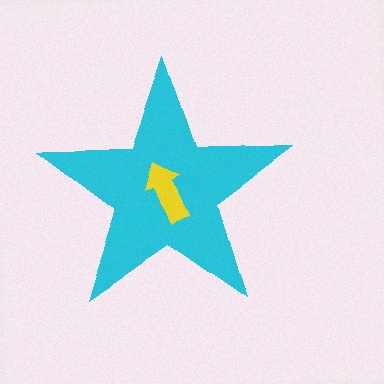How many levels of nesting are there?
2.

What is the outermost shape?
The cyan star.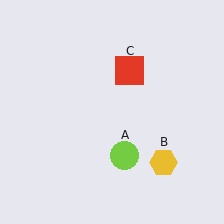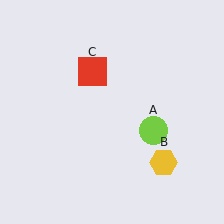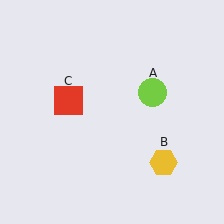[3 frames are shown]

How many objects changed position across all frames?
2 objects changed position: lime circle (object A), red square (object C).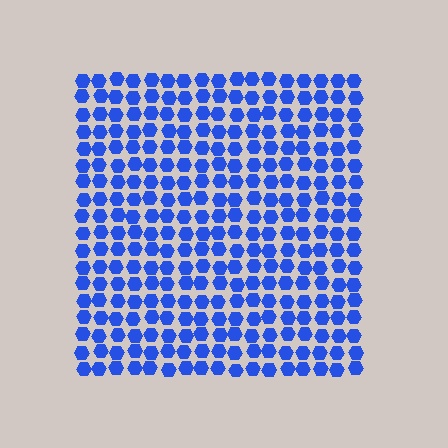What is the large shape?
The large shape is a square.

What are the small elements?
The small elements are hexagons.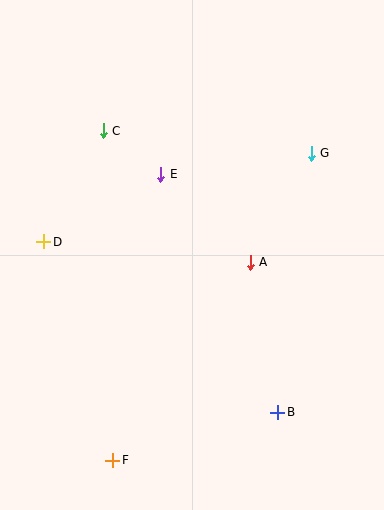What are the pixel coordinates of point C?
Point C is at (103, 131).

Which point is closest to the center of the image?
Point A at (250, 262) is closest to the center.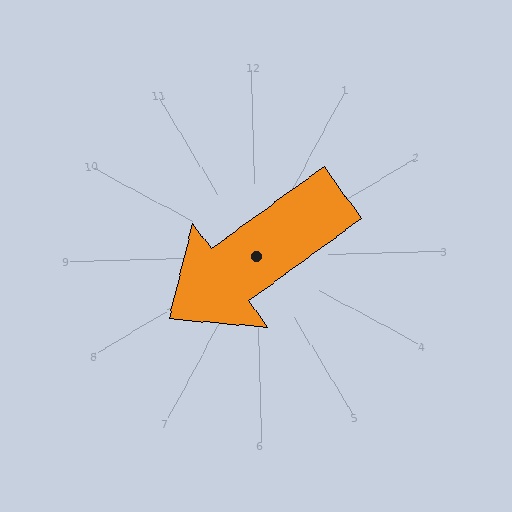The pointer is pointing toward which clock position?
Roughly 8 o'clock.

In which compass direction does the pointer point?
Southwest.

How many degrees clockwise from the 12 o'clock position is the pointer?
Approximately 236 degrees.